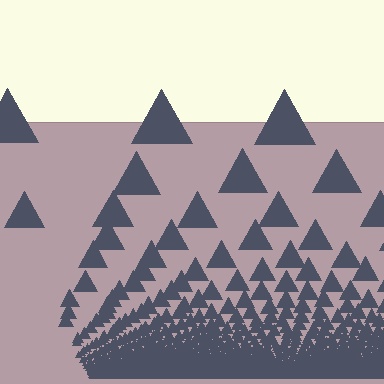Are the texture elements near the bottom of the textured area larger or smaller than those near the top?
Smaller. The gradient is inverted — elements near the bottom are smaller and denser.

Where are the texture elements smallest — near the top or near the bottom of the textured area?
Near the bottom.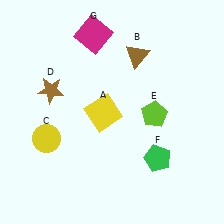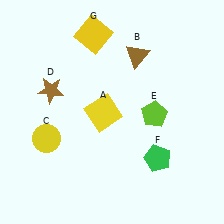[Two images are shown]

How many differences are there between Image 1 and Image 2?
There is 1 difference between the two images.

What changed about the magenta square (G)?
In Image 1, G is magenta. In Image 2, it changed to yellow.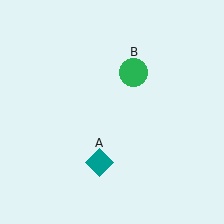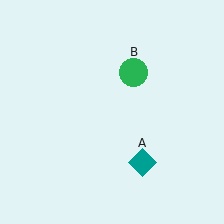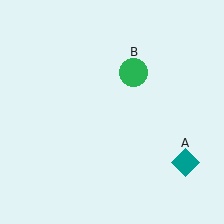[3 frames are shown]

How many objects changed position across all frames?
1 object changed position: teal diamond (object A).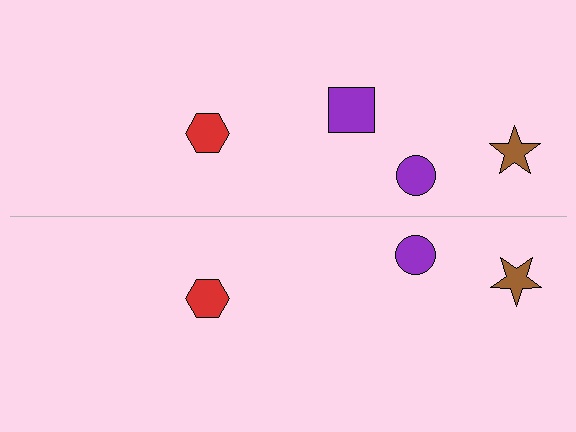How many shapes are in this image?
There are 7 shapes in this image.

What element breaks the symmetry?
A purple square is missing from the bottom side.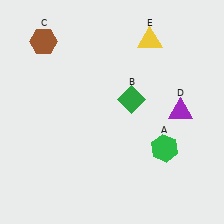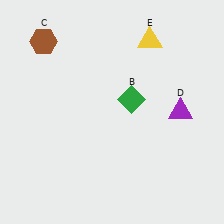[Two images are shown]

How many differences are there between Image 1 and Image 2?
There is 1 difference between the two images.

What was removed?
The green hexagon (A) was removed in Image 2.